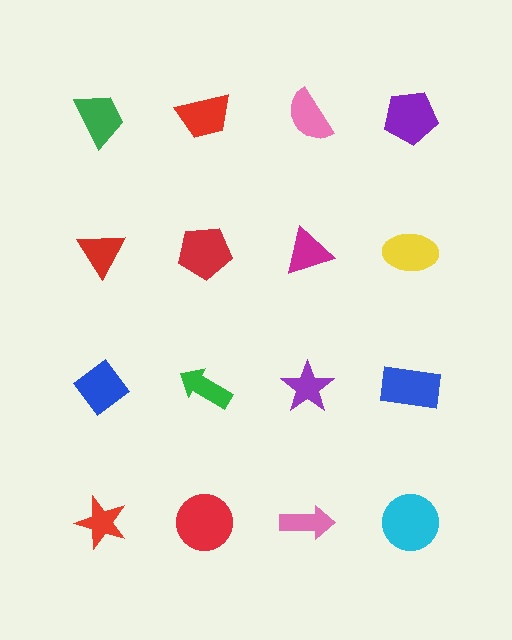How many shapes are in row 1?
4 shapes.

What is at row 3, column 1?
A blue diamond.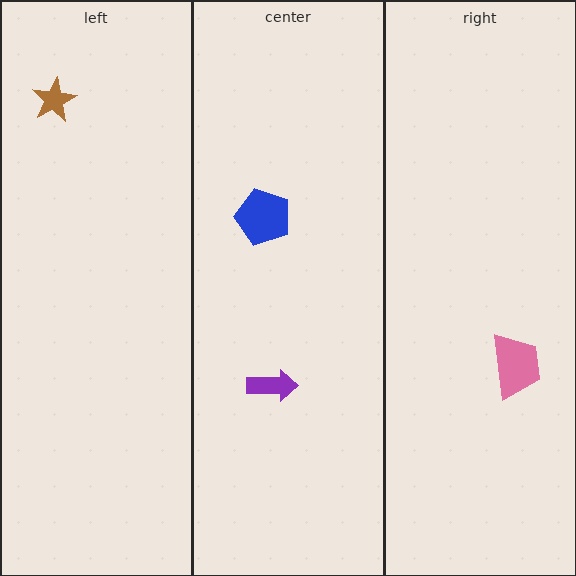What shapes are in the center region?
The purple arrow, the blue pentagon.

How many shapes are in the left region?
1.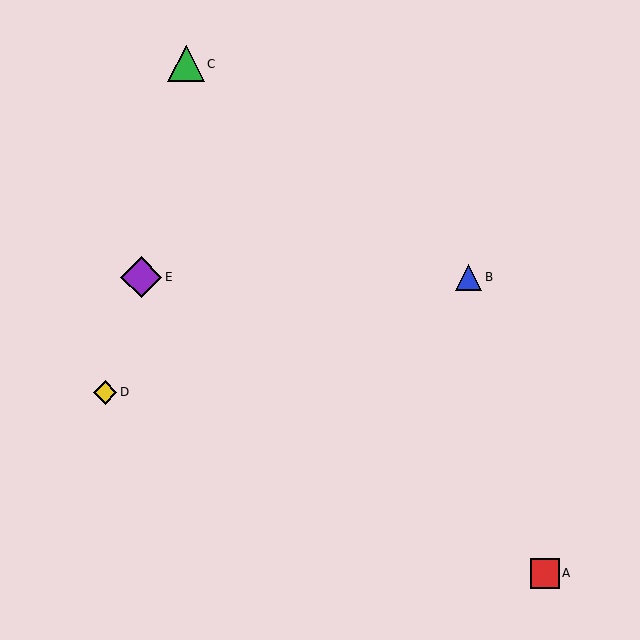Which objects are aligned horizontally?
Objects B, E are aligned horizontally.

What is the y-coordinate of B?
Object B is at y≈277.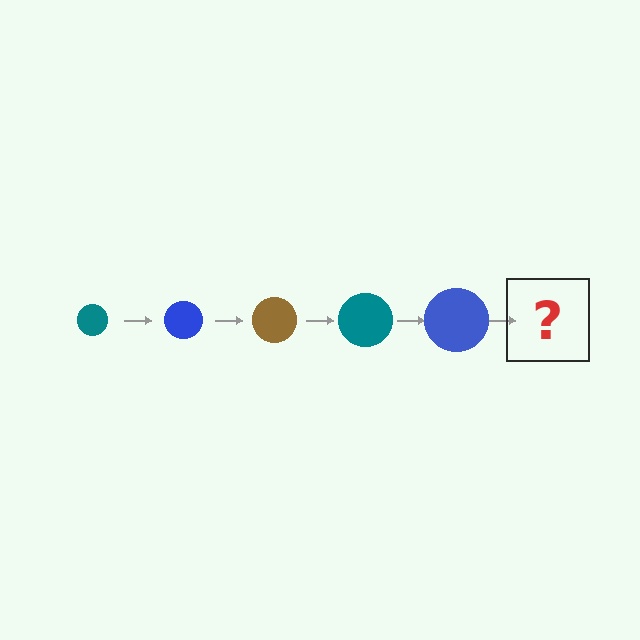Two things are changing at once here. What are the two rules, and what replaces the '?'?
The two rules are that the circle grows larger each step and the color cycles through teal, blue, and brown. The '?' should be a brown circle, larger than the previous one.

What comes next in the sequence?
The next element should be a brown circle, larger than the previous one.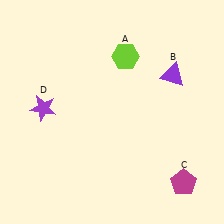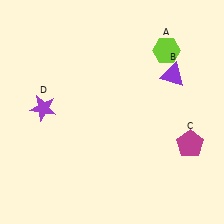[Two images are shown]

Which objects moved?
The objects that moved are: the lime hexagon (A), the magenta pentagon (C).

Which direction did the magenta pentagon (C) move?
The magenta pentagon (C) moved up.